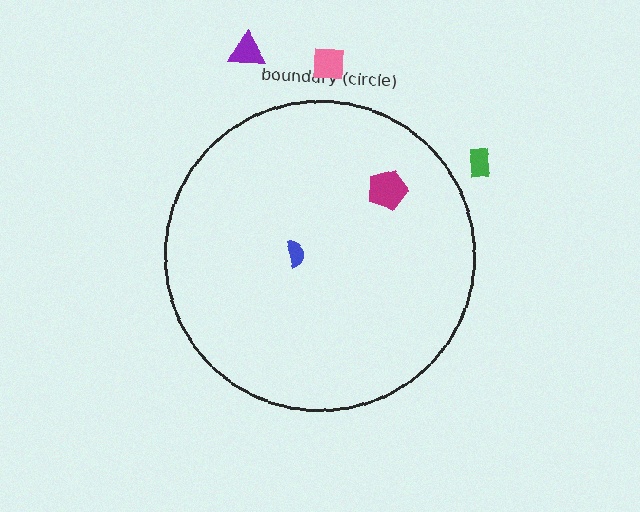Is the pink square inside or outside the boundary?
Outside.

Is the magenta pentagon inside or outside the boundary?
Inside.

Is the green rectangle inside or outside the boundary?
Outside.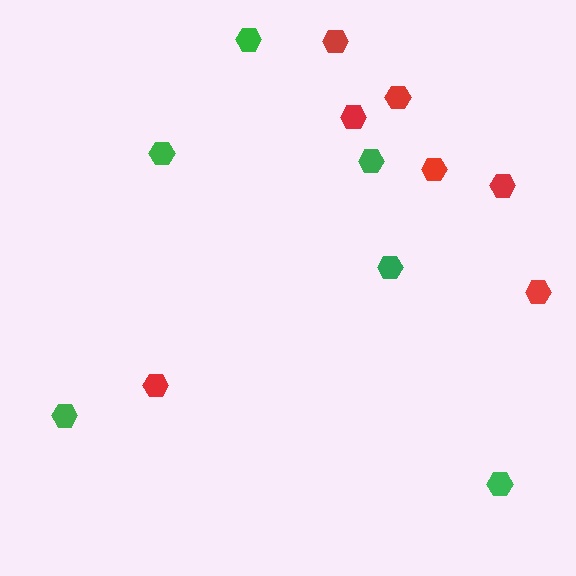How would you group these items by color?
There are 2 groups: one group of red hexagons (7) and one group of green hexagons (6).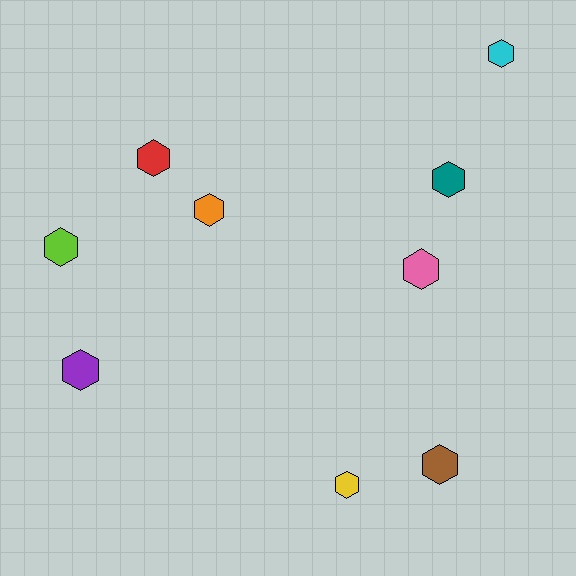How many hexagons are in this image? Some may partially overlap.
There are 9 hexagons.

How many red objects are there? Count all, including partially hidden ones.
There is 1 red object.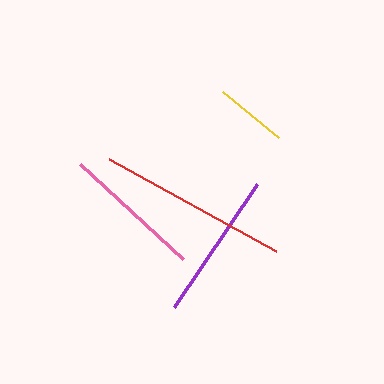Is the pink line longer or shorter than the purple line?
The purple line is longer than the pink line.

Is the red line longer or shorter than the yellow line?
The red line is longer than the yellow line.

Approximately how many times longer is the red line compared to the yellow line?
The red line is approximately 2.6 times the length of the yellow line.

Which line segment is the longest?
The red line is the longest at approximately 191 pixels.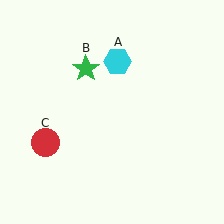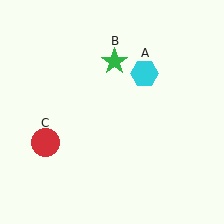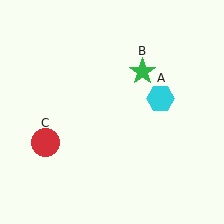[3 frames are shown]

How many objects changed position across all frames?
2 objects changed position: cyan hexagon (object A), green star (object B).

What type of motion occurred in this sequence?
The cyan hexagon (object A), green star (object B) rotated clockwise around the center of the scene.